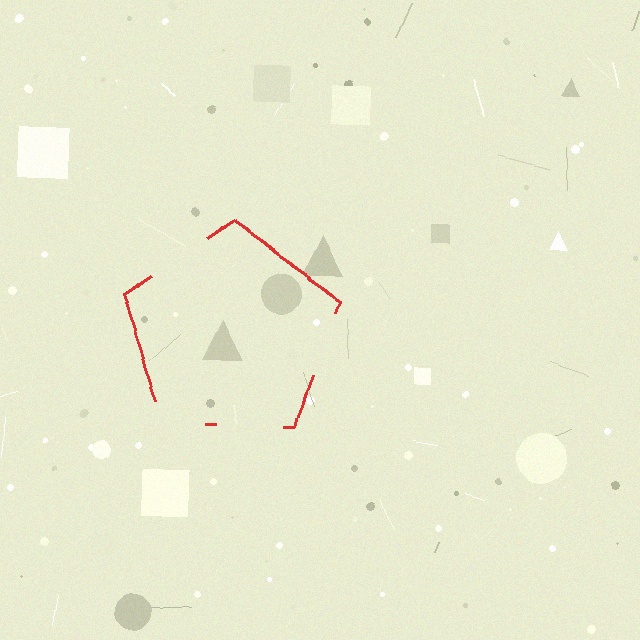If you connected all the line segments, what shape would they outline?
They would outline a pentagon.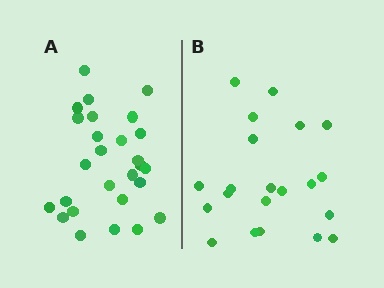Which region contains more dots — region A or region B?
Region A (the left region) has more dots.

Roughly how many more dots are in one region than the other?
Region A has about 6 more dots than region B.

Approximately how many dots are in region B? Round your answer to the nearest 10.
About 20 dots. (The exact count is 21, which rounds to 20.)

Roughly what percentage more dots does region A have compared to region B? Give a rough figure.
About 30% more.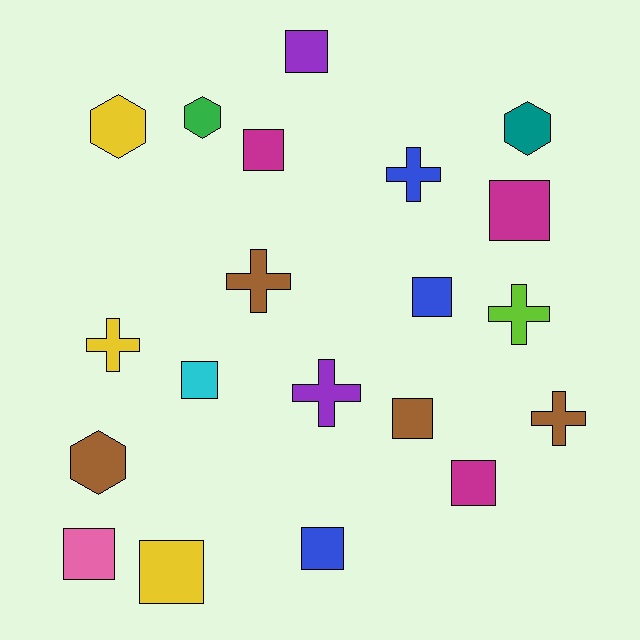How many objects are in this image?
There are 20 objects.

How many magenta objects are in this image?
There are 3 magenta objects.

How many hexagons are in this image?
There are 4 hexagons.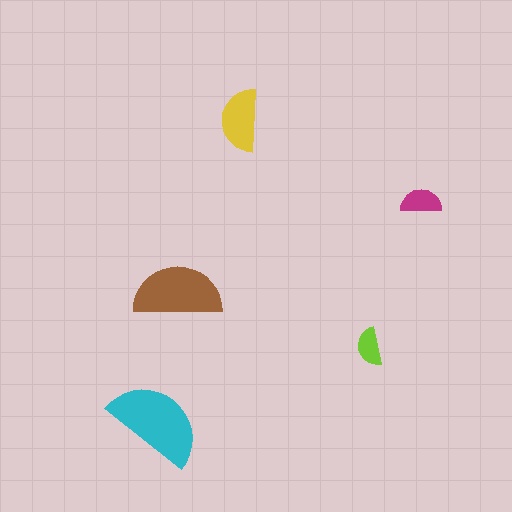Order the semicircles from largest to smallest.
the cyan one, the brown one, the yellow one, the magenta one, the lime one.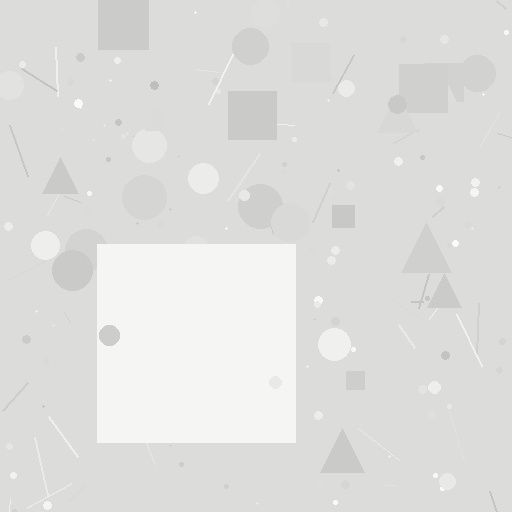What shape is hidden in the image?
A square is hidden in the image.